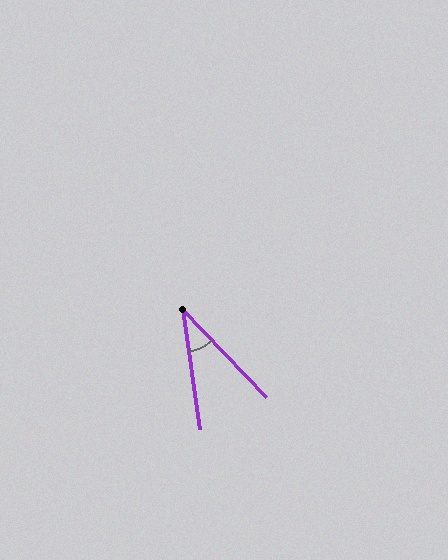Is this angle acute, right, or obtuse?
It is acute.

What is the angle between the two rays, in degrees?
Approximately 35 degrees.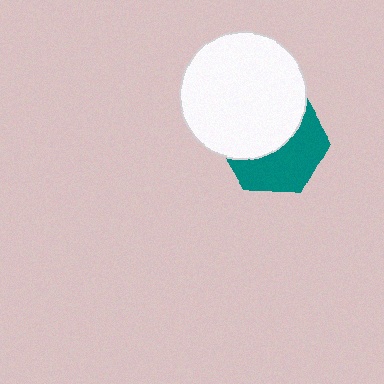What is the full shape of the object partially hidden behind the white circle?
The partially hidden object is a teal hexagon.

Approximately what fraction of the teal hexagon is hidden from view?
Roughly 52% of the teal hexagon is hidden behind the white circle.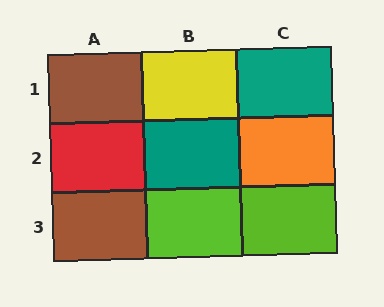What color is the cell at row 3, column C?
Lime.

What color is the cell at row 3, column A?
Brown.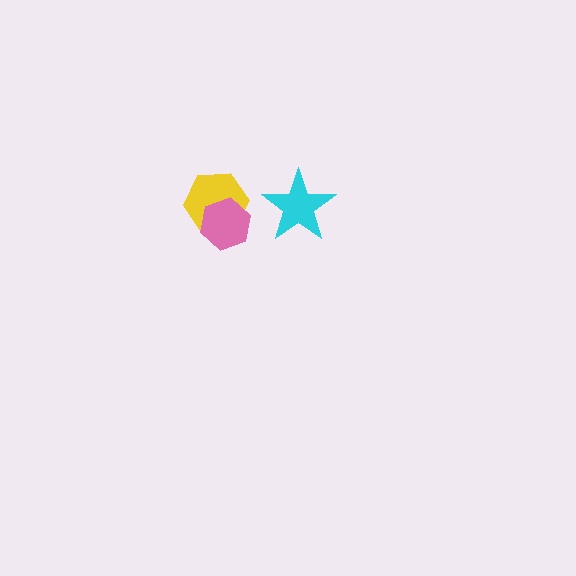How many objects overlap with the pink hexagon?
1 object overlaps with the pink hexagon.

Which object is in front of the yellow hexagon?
The pink hexagon is in front of the yellow hexagon.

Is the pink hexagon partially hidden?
No, no other shape covers it.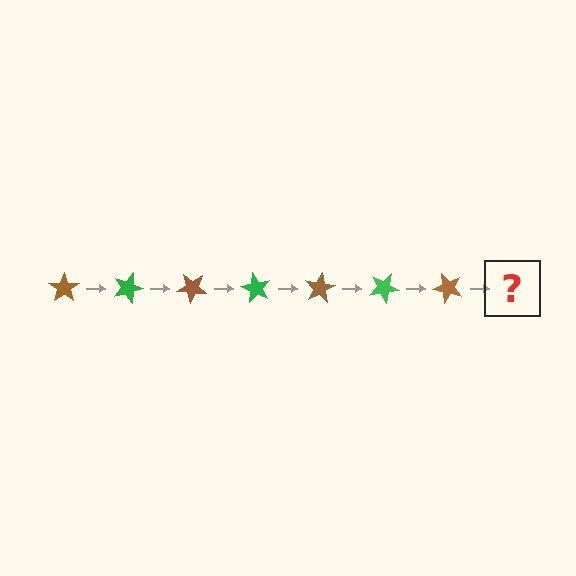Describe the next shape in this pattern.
It should be a green star, rotated 140 degrees from the start.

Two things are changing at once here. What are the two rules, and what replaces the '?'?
The two rules are that it rotates 20 degrees each step and the color cycles through brown and green. The '?' should be a green star, rotated 140 degrees from the start.